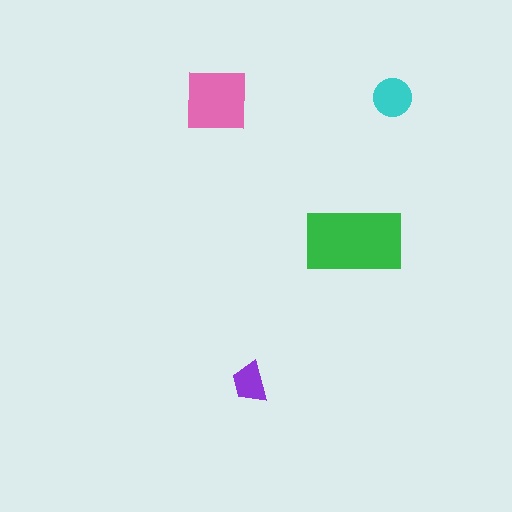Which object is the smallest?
The purple trapezoid.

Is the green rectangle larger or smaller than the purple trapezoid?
Larger.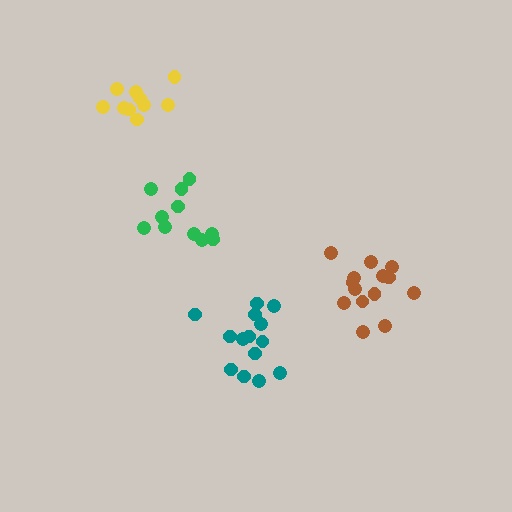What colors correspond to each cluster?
The clusters are colored: green, teal, yellow, brown.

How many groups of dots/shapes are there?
There are 4 groups.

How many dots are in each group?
Group 1: 11 dots, Group 2: 14 dots, Group 3: 10 dots, Group 4: 14 dots (49 total).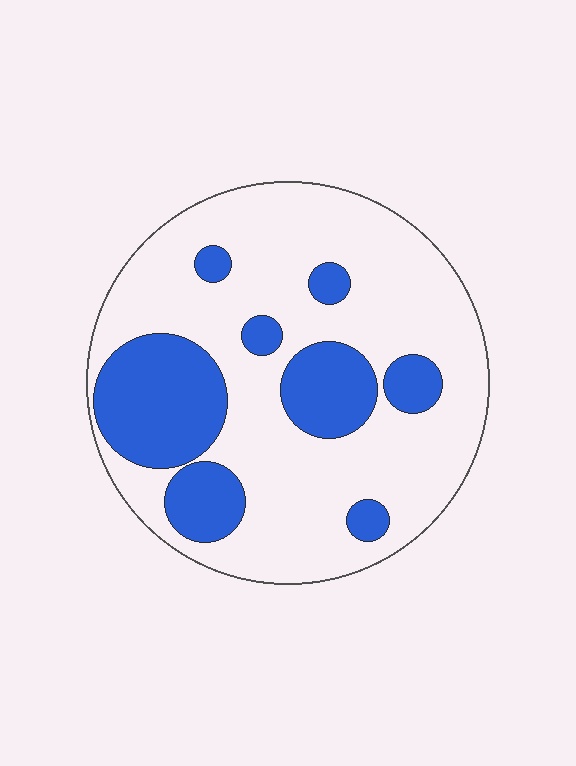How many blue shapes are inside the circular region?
8.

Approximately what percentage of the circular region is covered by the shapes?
Approximately 30%.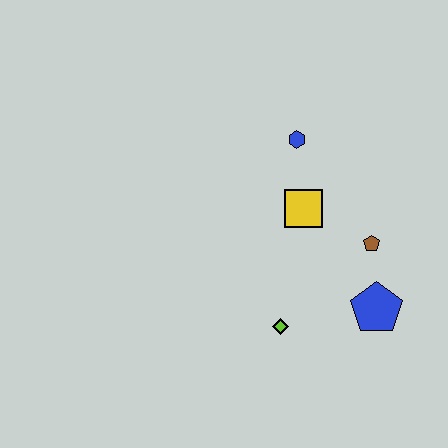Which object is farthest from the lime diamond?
The blue hexagon is farthest from the lime diamond.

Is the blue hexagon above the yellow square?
Yes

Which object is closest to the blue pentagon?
The brown pentagon is closest to the blue pentagon.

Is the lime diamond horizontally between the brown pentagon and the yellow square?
No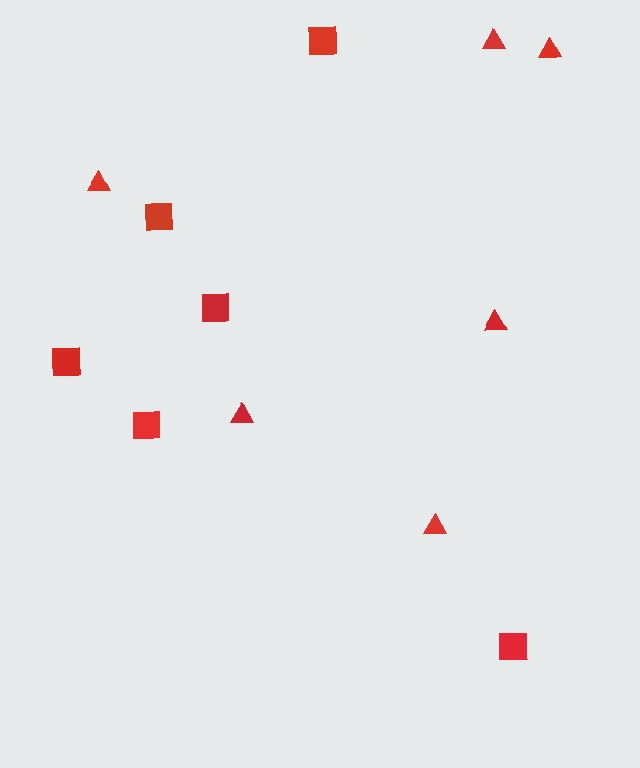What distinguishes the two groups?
There are 2 groups: one group of triangles (6) and one group of squares (6).